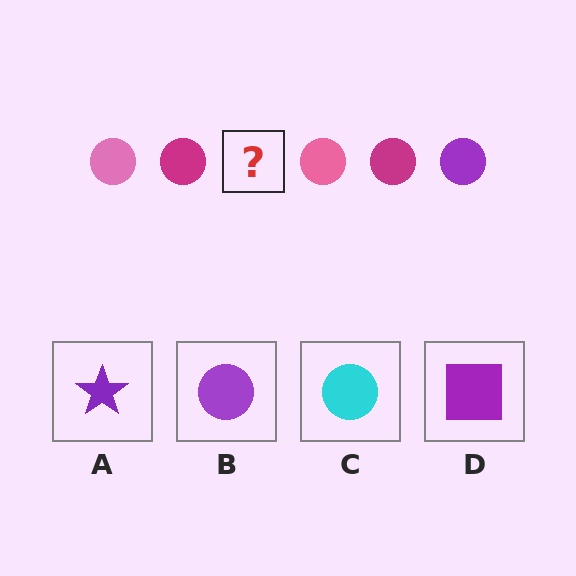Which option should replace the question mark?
Option B.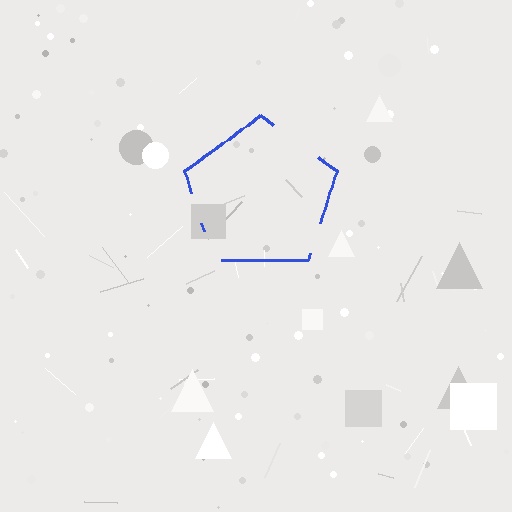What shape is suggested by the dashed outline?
The dashed outline suggests a pentagon.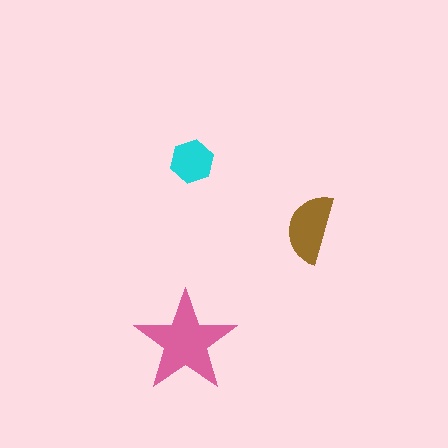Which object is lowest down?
The pink star is bottommost.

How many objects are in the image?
There are 3 objects in the image.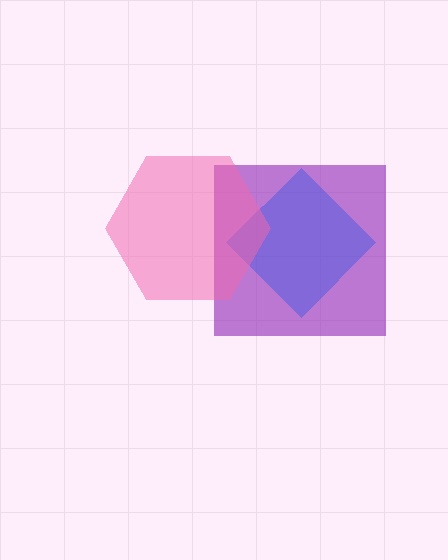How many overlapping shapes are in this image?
There are 3 overlapping shapes in the image.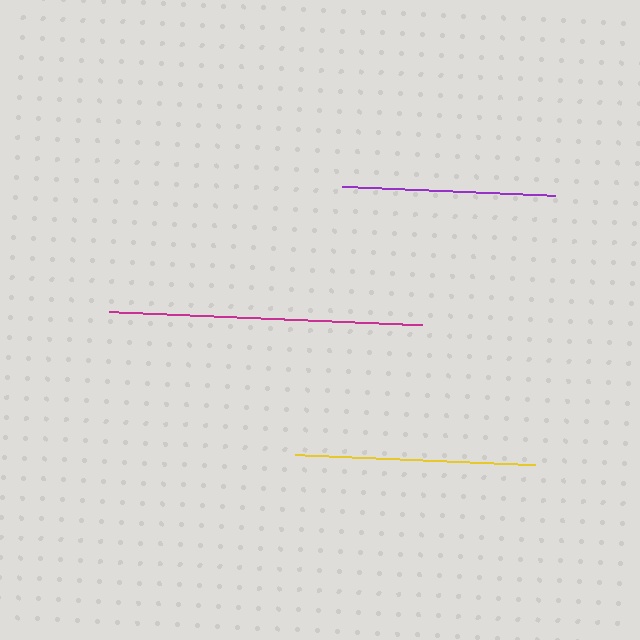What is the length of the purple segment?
The purple segment is approximately 213 pixels long.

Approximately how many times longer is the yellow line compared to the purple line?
The yellow line is approximately 1.1 times the length of the purple line.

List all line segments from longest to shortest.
From longest to shortest: magenta, yellow, purple.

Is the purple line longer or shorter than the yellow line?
The yellow line is longer than the purple line.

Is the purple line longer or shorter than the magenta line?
The magenta line is longer than the purple line.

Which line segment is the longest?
The magenta line is the longest at approximately 313 pixels.